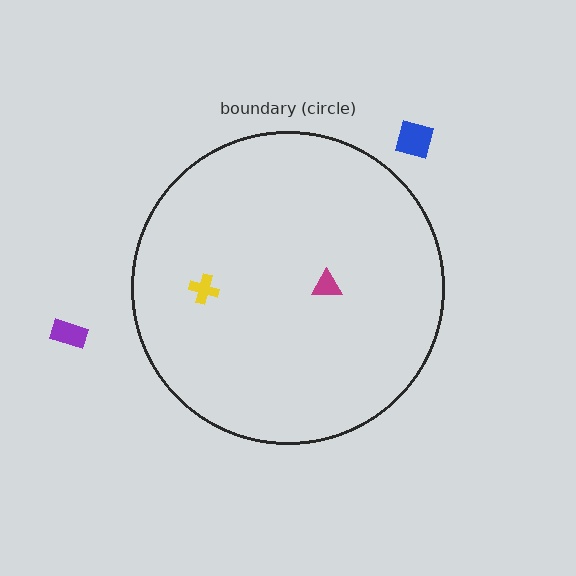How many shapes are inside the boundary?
2 inside, 2 outside.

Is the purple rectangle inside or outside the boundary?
Outside.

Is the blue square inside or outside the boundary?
Outside.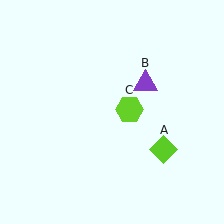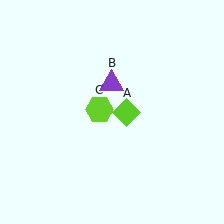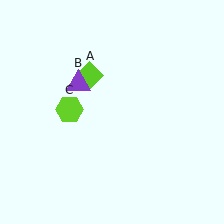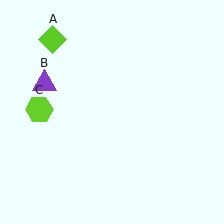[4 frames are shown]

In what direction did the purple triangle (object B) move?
The purple triangle (object B) moved left.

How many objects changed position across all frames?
3 objects changed position: lime diamond (object A), purple triangle (object B), lime hexagon (object C).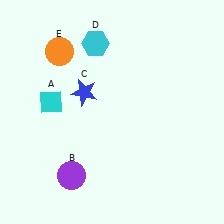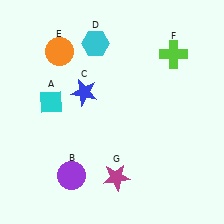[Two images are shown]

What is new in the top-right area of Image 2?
A lime cross (F) was added in the top-right area of Image 2.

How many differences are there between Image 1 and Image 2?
There are 2 differences between the two images.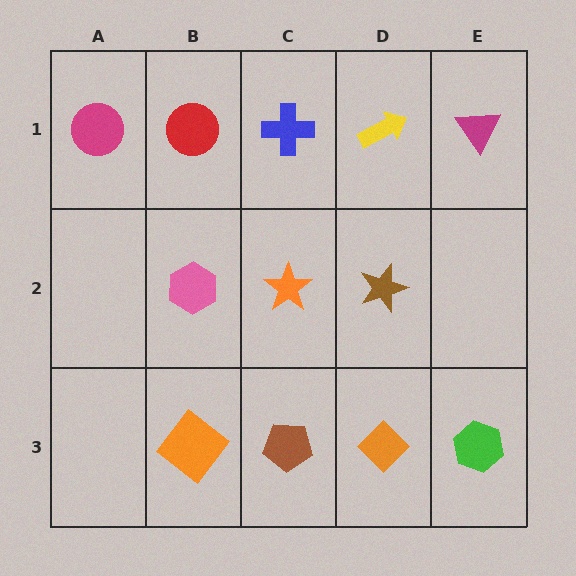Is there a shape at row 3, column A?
No, that cell is empty.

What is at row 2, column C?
An orange star.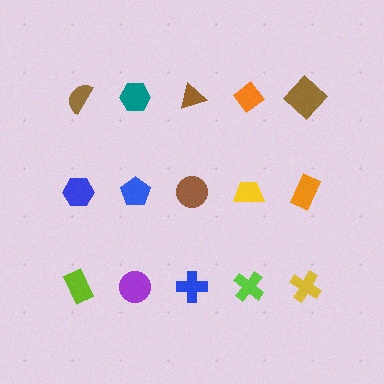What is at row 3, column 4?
A lime cross.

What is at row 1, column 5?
A brown diamond.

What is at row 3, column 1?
A lime rectangle.